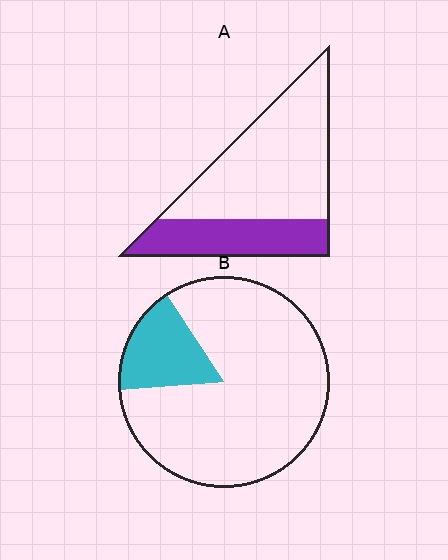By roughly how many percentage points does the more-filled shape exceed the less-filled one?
By roughly 15 percentage points (A over B).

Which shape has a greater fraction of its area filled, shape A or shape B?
Shape A.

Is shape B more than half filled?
No.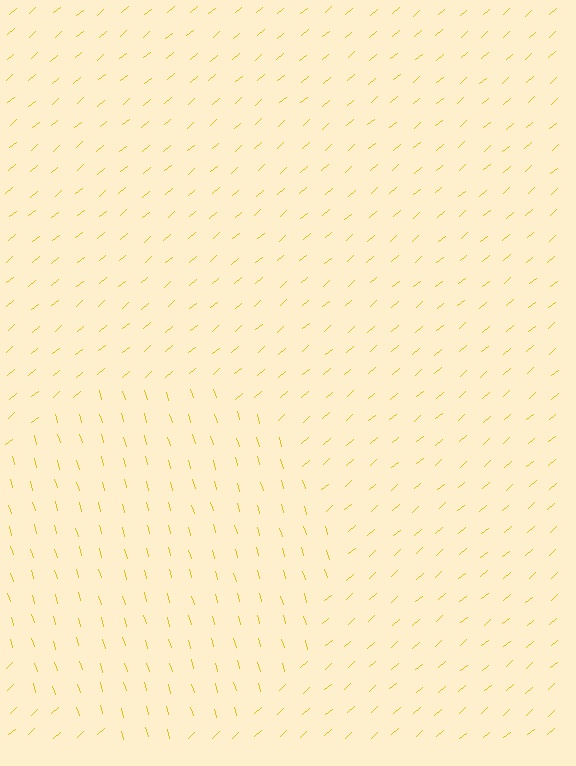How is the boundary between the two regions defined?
The boundary is defined purely by a change in line orientation (approximately 65 degrees difference). All lines are the same color and thickness.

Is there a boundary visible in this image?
Yes, there is a texture boundary formed by a change in line orientation.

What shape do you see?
I see a circle.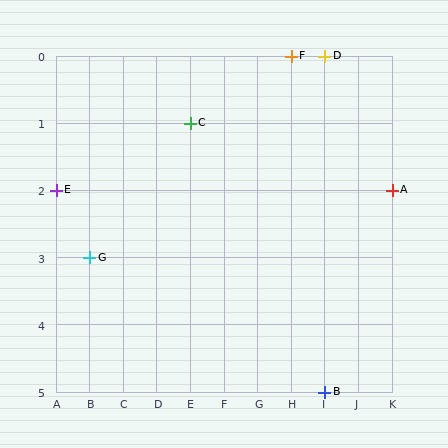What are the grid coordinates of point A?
Point A is at grid coordinates (K, 2).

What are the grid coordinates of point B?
Point B is at grid coordinates (I, 5).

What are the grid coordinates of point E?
Point E is at grid coordinates (A, 2).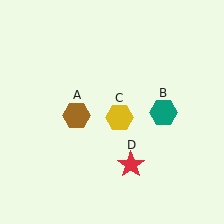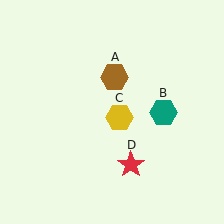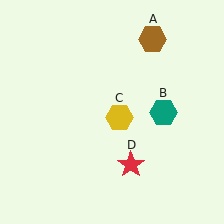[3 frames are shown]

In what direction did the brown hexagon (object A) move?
The brown hexagon (object A) moved up and to the right.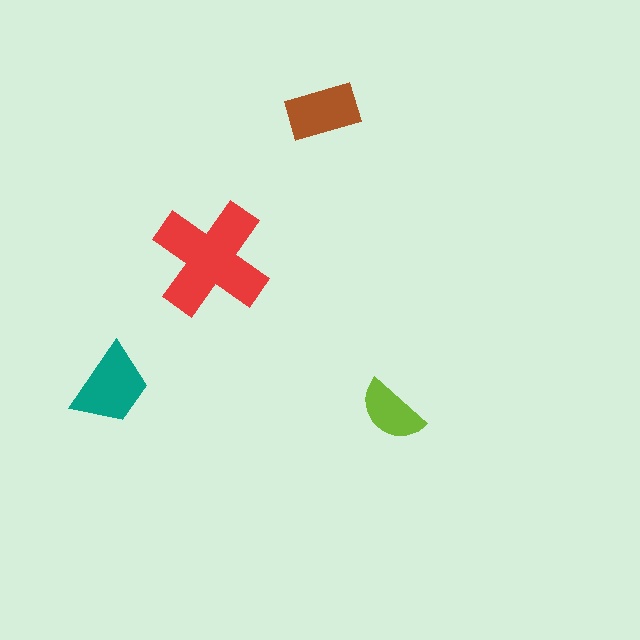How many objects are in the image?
There are 4 objects in the image.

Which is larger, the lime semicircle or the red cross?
The red cross.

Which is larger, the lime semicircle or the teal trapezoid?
The teal trapezoid.